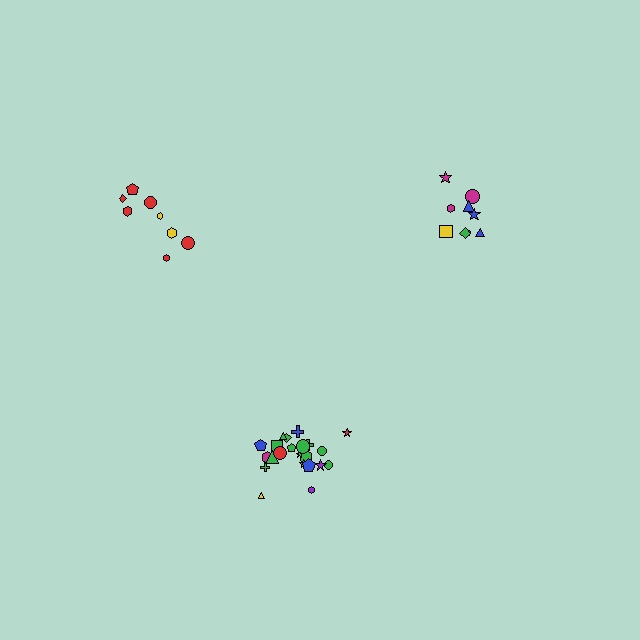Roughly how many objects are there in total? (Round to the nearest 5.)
Roughly 40 objects in total.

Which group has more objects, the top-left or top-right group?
The top-right group.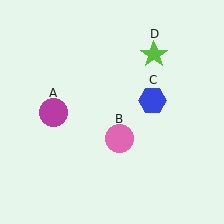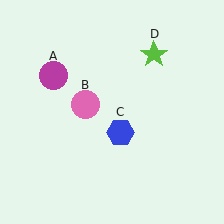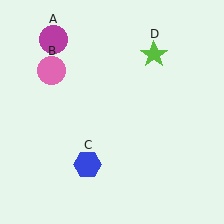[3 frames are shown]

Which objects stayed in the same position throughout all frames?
Lime star (object D) remained stationary.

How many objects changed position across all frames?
3 objects changed position: magenta circle (object A), pink circle (object B), blue hexagon (object C).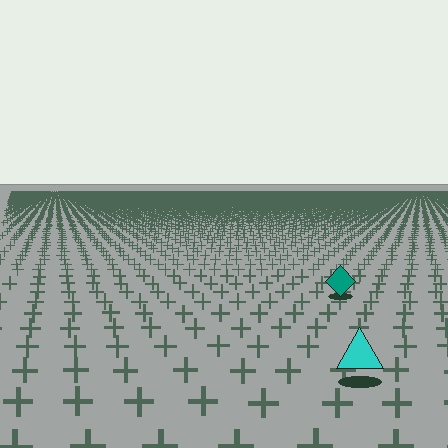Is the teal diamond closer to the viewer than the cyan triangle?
No. The cyan triangle is closer — you can tell from the texture gradient: the ground texture is coarser near it.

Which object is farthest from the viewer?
The teal diamond is farthest from the viewer. It appears smaller and the ground texture around it is denser.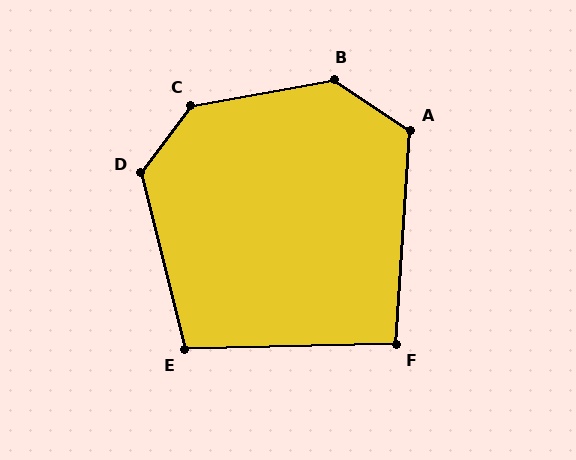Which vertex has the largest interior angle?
C, at approximately 137 degrees.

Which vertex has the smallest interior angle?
F, at approximately 95 degrees.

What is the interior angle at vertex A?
Approximately 120 degrees (obtuse).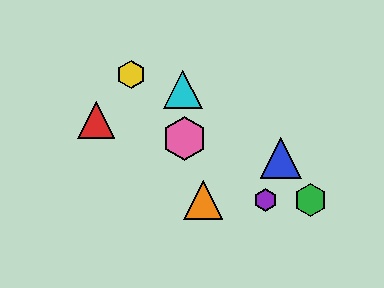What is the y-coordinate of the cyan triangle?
The cyan triangle is at y≈89.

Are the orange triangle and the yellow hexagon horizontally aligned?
No, the orange triangle is at y≈200 and the yellow hexagon is at y≈75.